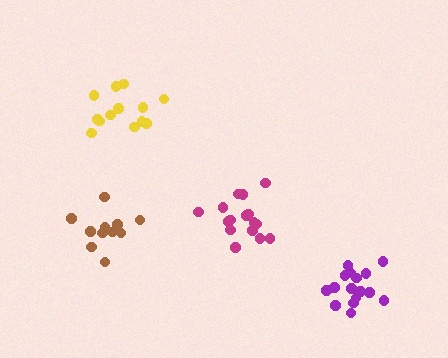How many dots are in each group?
Group 1: 13 dots, Group 2: 16 dots, Group 3: 11 dots, Group 4: 16 dots (56 total).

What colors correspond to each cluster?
The clusters are colored: yellow, purple, brown, magenta.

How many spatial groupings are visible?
There are 4 spatial groupings.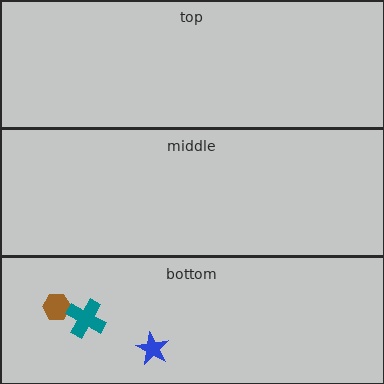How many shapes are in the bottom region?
3.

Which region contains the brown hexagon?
The bottom region.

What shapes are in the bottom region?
The brown hexagon, the blue star, the teal cross.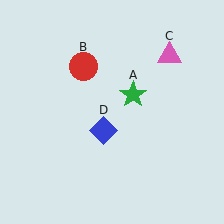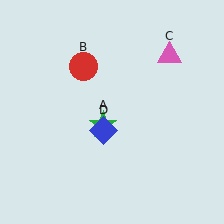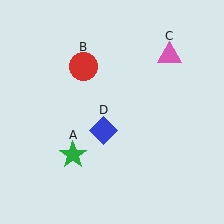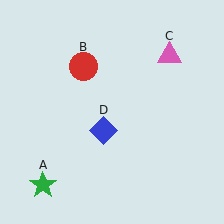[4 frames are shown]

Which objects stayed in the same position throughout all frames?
Red circle (object B) and pink triangle (object C) and blue diamond (object D) remained stationary.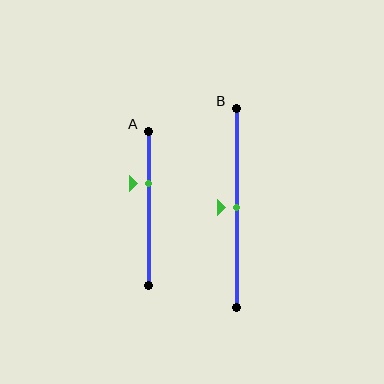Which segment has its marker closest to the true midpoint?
Segment B has its marker closest to the true midpoint.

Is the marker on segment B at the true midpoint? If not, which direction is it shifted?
Yes, the marker on segment B is at the true midpoint.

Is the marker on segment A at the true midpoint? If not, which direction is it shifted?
No, the marker on segment A is shifted upward by about 16% of the segment length.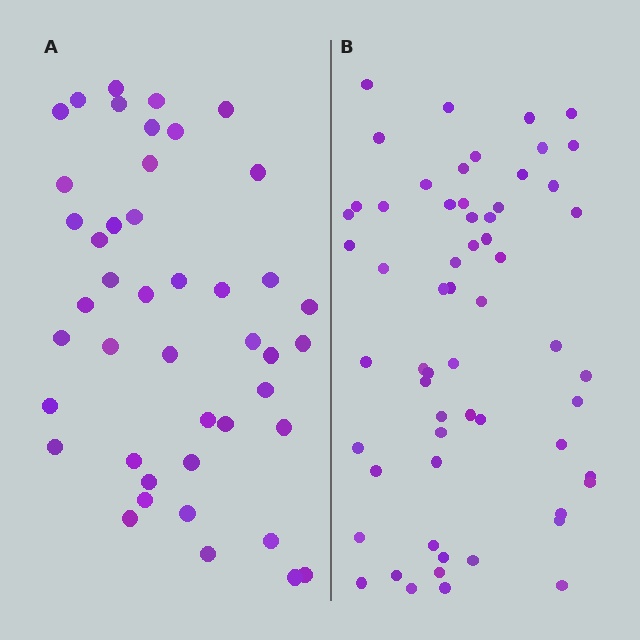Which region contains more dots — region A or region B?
Region B (the right region) has more dots.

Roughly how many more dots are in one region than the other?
Region B has approximately 15 more dots than region A.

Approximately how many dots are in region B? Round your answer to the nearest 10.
About 60 dots.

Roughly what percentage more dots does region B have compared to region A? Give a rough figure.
About 35% more.